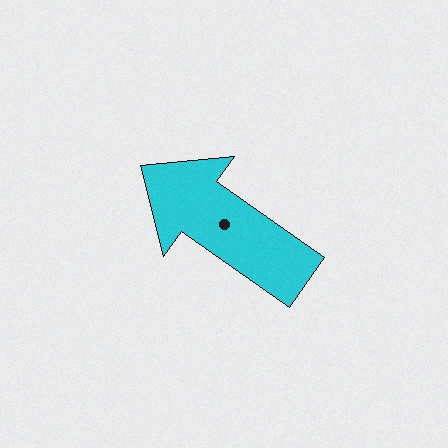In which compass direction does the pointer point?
Northwest.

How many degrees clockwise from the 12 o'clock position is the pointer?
Approximately 305 degrees.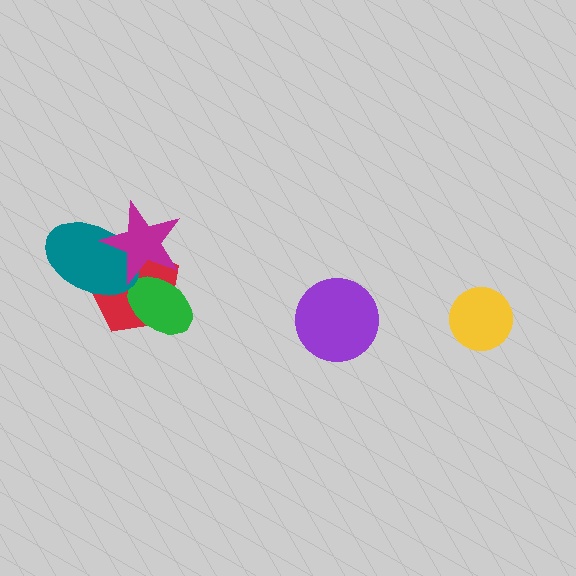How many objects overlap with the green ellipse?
2 objects overlap with the green ellipse.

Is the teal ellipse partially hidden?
Yes, it is partially covered by another shape.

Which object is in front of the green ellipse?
The magenta star is in front of the green ellipse.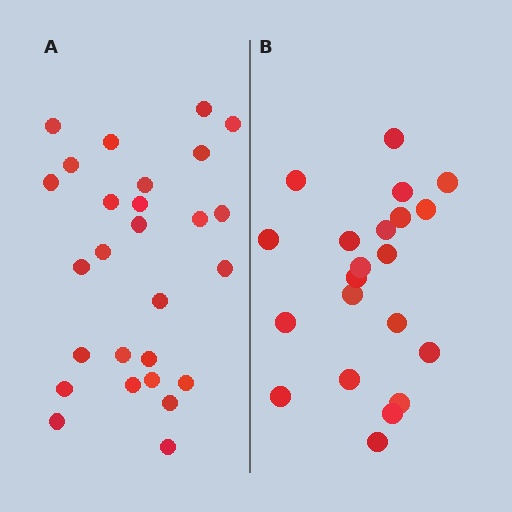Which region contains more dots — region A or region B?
Region A (the left region) has more dots.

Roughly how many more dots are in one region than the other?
Region A has about 6 more dots than region B.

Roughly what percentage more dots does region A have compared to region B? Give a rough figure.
About 30% more.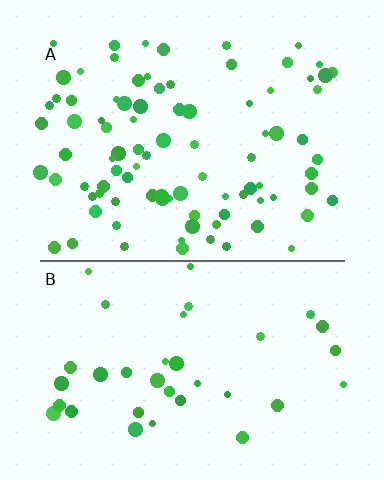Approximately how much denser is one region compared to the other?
Approximately 2.5× — region A over region B.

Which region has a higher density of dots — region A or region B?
A (the top).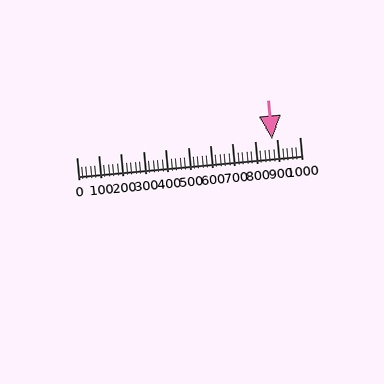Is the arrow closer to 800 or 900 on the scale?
The arrow is closer to 900.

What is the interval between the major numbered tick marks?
The major tick marks are spaced 100 units apart.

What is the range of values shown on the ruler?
The ruler shows values from 0 to 1000.